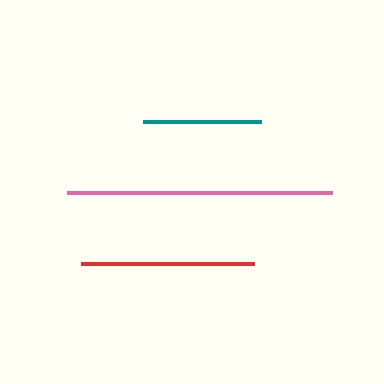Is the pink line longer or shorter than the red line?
The pink line is longer than the red line.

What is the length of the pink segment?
The pink segment is approximately 265 pixels long.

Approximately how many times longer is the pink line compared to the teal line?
The pink line is approximately 2.2 times the length of the teal line.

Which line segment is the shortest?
The teal line is the shortest at approximately 118 pixels.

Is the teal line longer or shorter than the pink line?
The pink line is longer than the teal line.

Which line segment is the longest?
The pink line is the longest at approximately 265 pixels.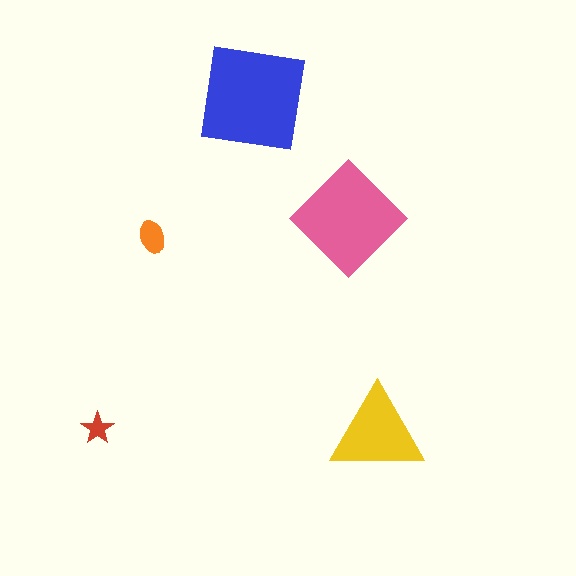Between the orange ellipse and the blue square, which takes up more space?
The blue square.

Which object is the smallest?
The red star.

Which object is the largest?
The blue square.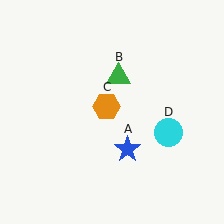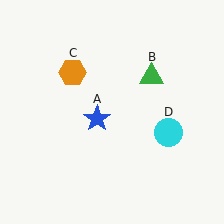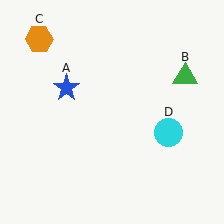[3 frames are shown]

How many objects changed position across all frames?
3 objects changed position: blue star (object A), green triangle (object B), orange hexagon (object C).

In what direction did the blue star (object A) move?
The blue star (object A) moved up and to the left.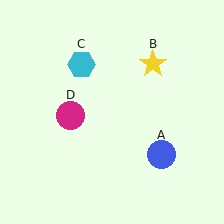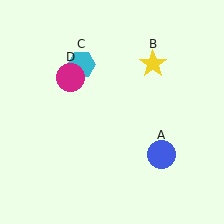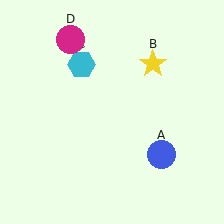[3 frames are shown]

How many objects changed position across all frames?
1 object changed position: magenta circle (object D).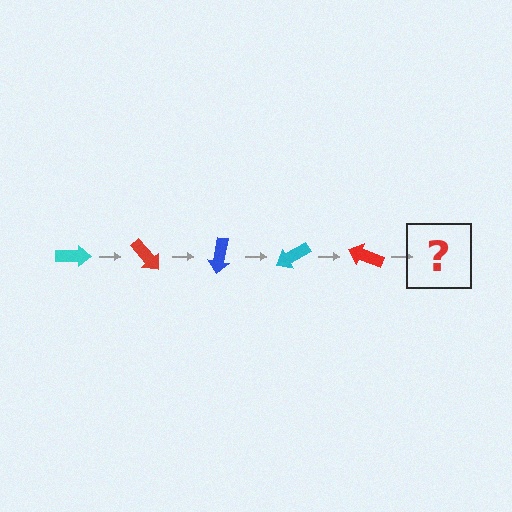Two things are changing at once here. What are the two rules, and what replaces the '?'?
The two rules are that it rotates 50 degrees each step and the color cycles through cyan, red, and blue. The '?' should be a blue arrow, rotated 250 degrees from the start.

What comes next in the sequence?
The next element should be a blue arrow, rotated 250 degrees from the start.